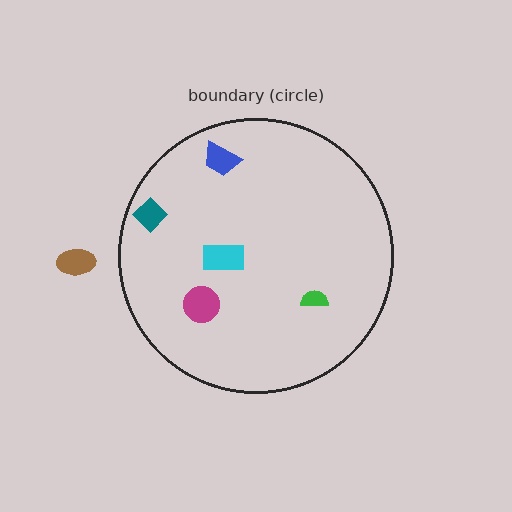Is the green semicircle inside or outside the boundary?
Inside.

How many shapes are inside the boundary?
5 inside, 1 outside.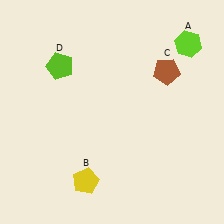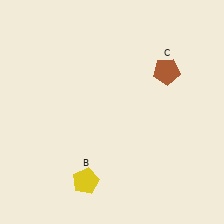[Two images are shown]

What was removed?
The lime pentagon (D), the lime hexagon (A) were removed in Image 2.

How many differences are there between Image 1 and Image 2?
There are 2 differences between the two images.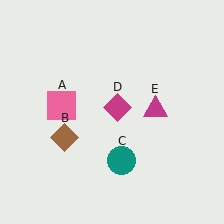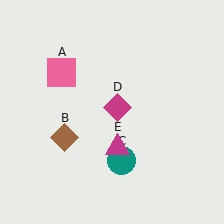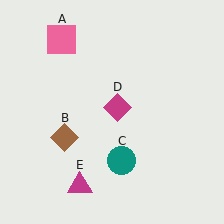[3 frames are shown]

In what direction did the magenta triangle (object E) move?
The magenta triangle (object E) moved down and to the left.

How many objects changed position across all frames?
2 objects changed position: pink square (object A), magenta triangle (object E).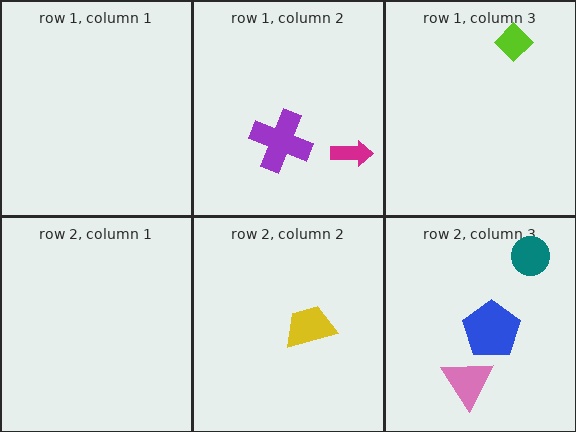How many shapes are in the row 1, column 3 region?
1.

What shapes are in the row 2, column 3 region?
The pink triangle, the teal circle, the blue pentagon.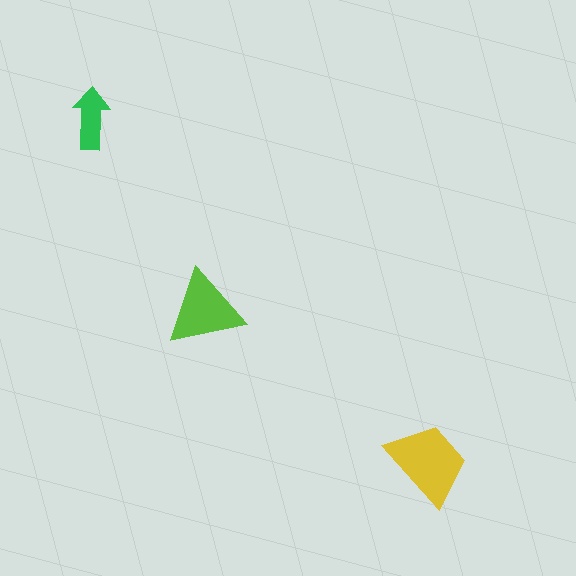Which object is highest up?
The green arrow is topmost.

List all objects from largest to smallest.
The yellow trapezoid, the lime triangle, the green arrow.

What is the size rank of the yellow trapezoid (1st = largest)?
1st.